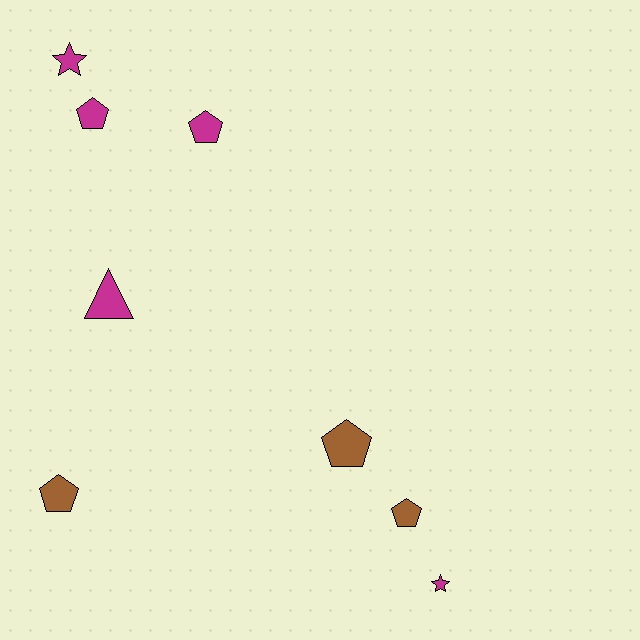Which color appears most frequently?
Magenta, with 5 objects.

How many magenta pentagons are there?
There are 2 magenta pentagons.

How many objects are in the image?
There are 8 objects.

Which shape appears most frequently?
Pentagon, with 5 objects.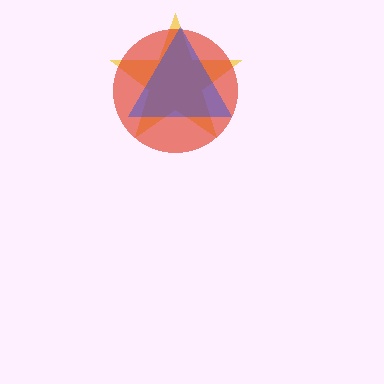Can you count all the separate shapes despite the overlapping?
Yes, there are 3 separate shapes.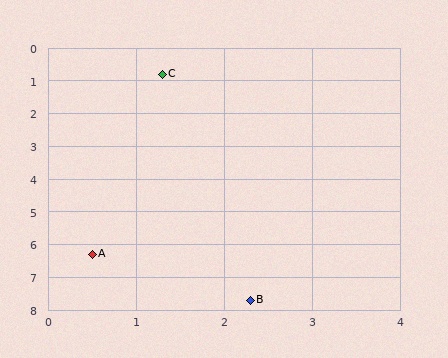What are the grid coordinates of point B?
Point B is at approximately (2.3, 7.7).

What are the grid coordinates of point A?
Point A is at approximately (0.5, 6.3).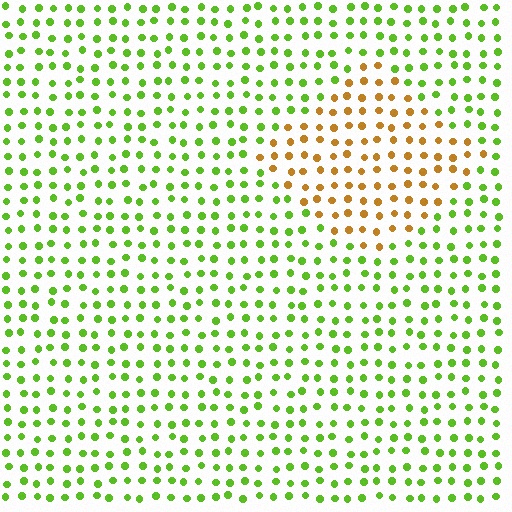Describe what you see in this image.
The image is filled with small lime elements in a uniform arrangement. A diamond-shaped region is visible where the elements are tinted to a slightly different hue, forming a subtle color boundary.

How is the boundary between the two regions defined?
The boundary is defined purely by a slight shift in hue (about 63 degrees). Spacing, size, and orientation are identical on both sides.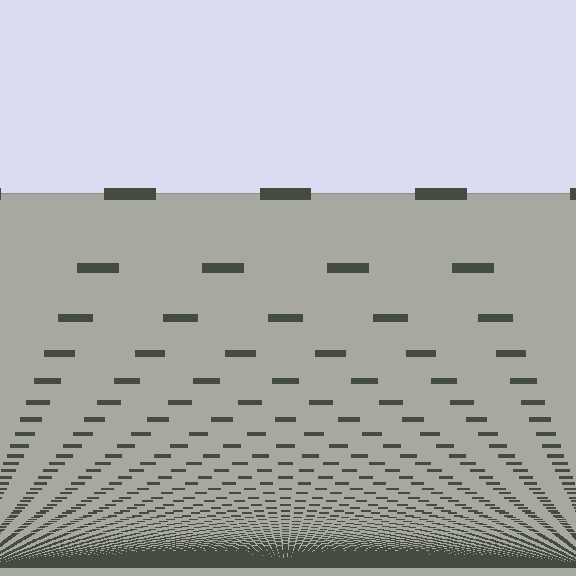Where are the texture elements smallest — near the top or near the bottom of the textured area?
Near the bottom.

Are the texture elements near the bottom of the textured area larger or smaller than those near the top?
Smaller. The gradient is inverted — elements near the bottom are smaller and denser.